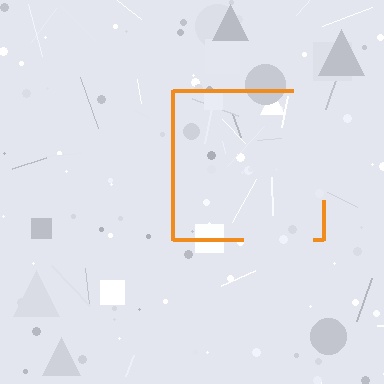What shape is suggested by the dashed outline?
The dashed outline suggests a square.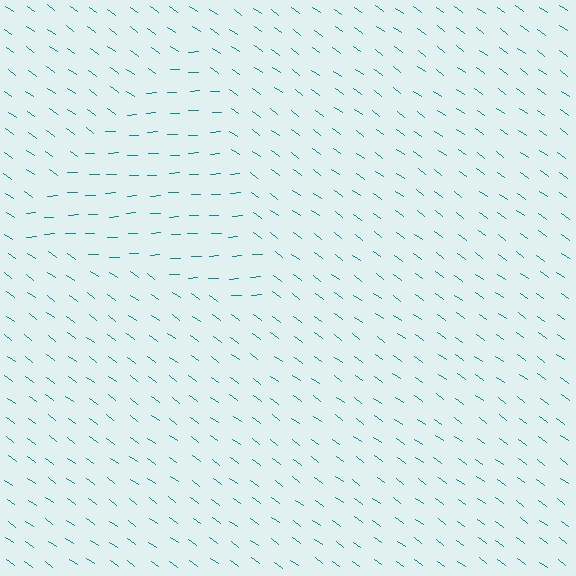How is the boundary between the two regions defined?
The boundary is defined purely by a change in line orientation (approximately 39 degrees difference). All lines are the same color and thickness.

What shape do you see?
I see a triangle.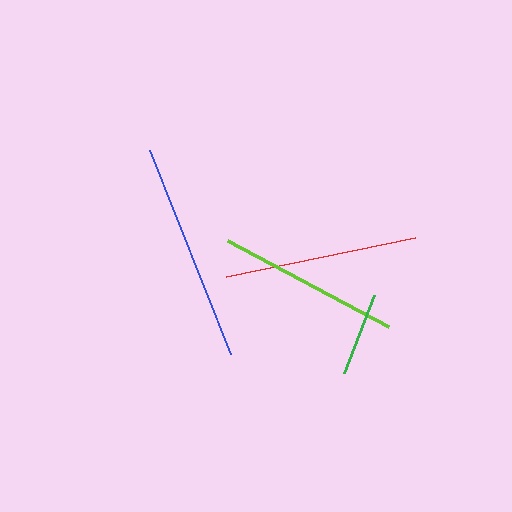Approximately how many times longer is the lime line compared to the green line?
The lime line is approximately 2.2 times the length of the green line.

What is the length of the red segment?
The red segment is approximately 193 pixels long.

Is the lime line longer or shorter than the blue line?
The blue line is longer than the lime line.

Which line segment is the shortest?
The green line is the shortest at approximately 84 pixels.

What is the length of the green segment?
The green segment is approximately 84 pixels long.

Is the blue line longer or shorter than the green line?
The blue line is longer than the green line.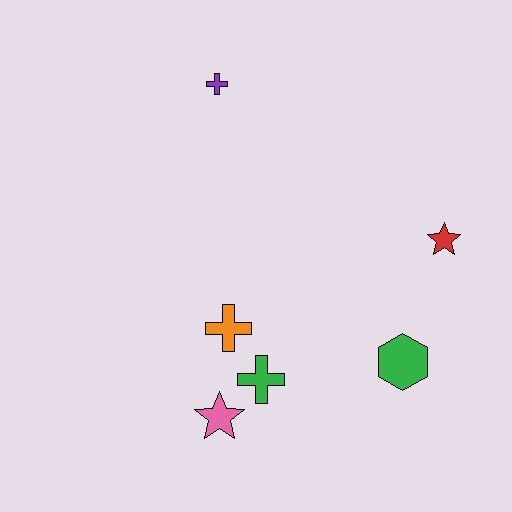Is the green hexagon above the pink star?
Yes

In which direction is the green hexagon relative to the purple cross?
The green hexagon is below the purple cross.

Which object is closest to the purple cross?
The orange cross is closest to the purple cross.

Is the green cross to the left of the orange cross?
No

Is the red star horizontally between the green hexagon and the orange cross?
No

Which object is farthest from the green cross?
The purple cross is farthest from the green cross.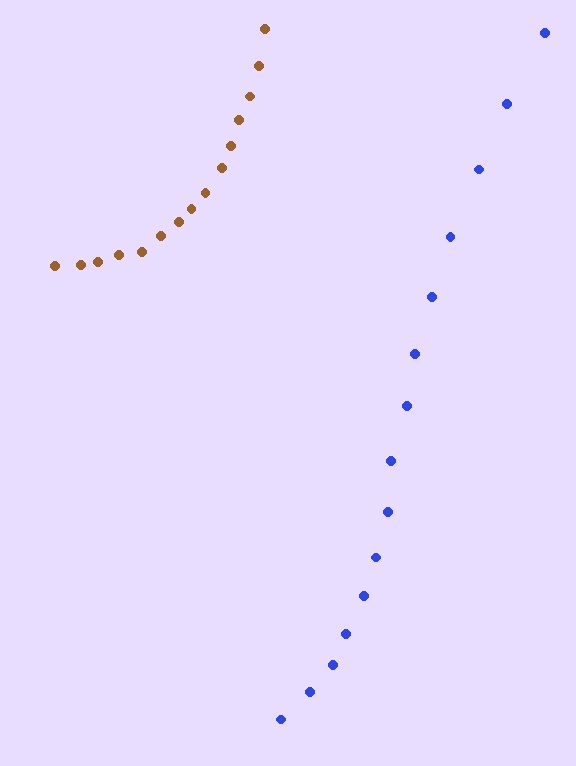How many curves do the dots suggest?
There are 2 distinct paths.